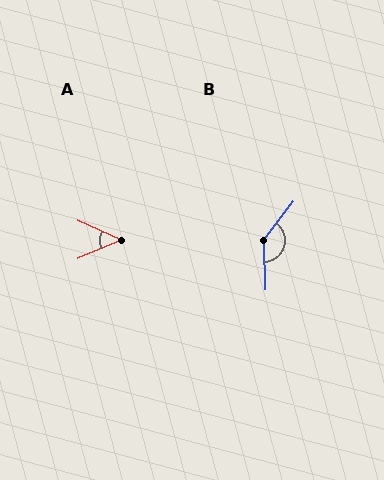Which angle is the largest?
B, at approximately 140 degrees.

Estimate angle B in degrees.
Approximately 140 degrees.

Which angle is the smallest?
A, at approximately 47 degrees.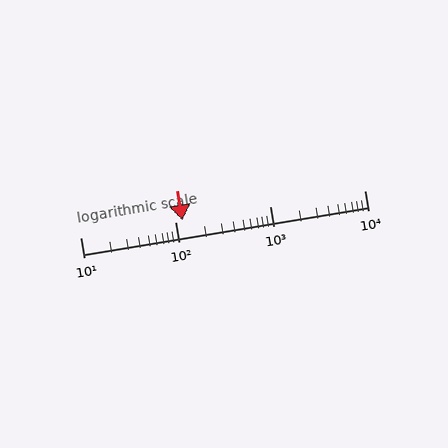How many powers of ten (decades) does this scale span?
The scale spans 3 decades, from 10 to 10000.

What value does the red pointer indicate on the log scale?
The pointer indicates approximately 120.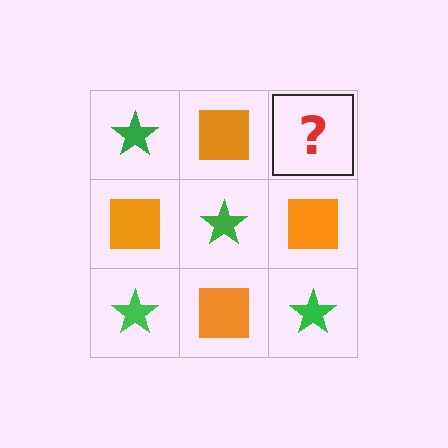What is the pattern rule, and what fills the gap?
The rule is that it alternates green star and orange square in a checkerboard pattern. The gap should be filled with a green star.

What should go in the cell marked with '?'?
The missing cell should contain a green star.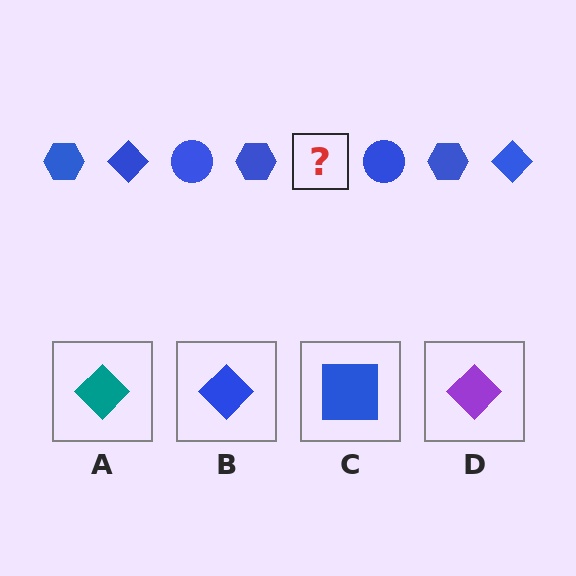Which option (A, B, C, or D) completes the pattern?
B.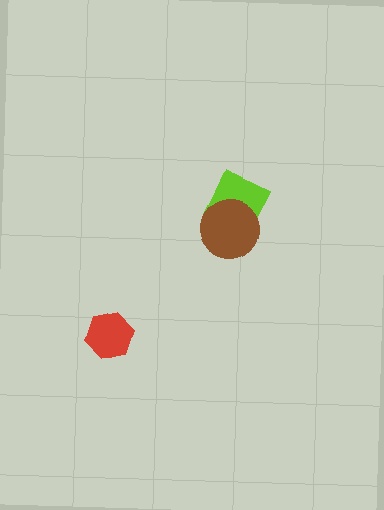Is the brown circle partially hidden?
No, no other shape covers it.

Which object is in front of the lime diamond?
The brown circle is in front of the lime diamond.